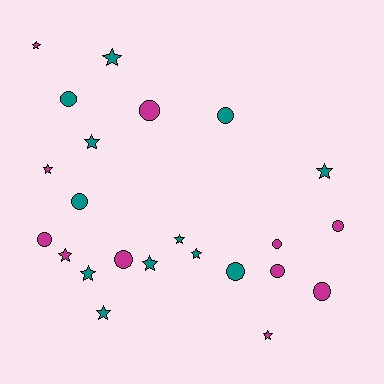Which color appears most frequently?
Teal, with 12 objects.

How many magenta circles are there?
There are 7 magenta circles.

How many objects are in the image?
There are 23 objects.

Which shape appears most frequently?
Star, with 12 objects.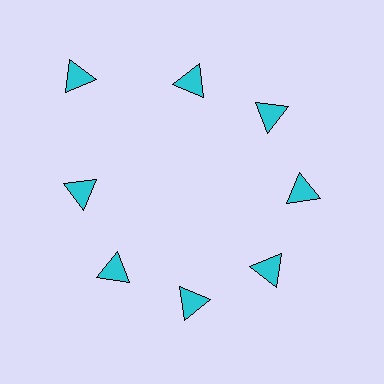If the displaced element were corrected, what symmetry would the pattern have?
It would have 8-fold rotational symmetry — the pattern would map onto itself every 45 degrees.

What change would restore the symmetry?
The symmetry would be restored by moving it inward, back onto the ring so that all 8 triangles sit at equal angles and equal distance from the center.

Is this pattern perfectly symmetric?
No. The 8 cyan triangles are arranged in a ring, but one element near the 10 o'clock position is pushed outward from the center, breaking the 8-fold rotational symmetry.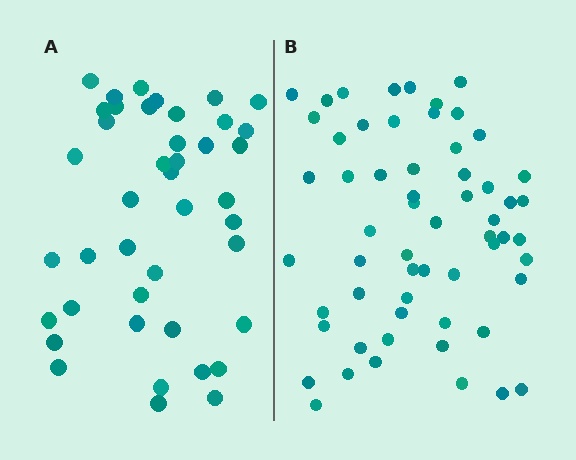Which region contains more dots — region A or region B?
Region B (the right region) has more dots.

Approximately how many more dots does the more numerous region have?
Region B has approximately 15 more dots than region A.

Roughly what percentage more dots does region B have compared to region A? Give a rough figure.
About 40% more.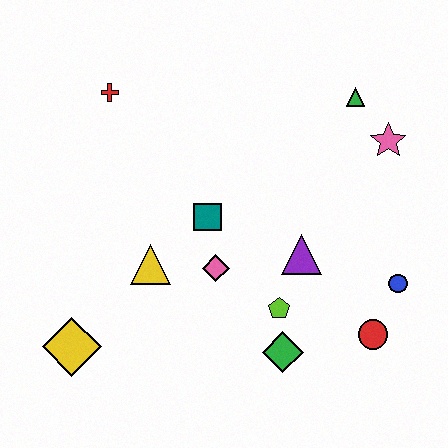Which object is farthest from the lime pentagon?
The red cross is farthest from the lime pentagon.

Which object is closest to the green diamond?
The lime pentagon is closest to the green diamond.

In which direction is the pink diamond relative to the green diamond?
The pink diamond is above the green diamond.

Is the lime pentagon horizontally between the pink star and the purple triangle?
No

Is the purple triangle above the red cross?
No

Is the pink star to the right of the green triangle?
Yes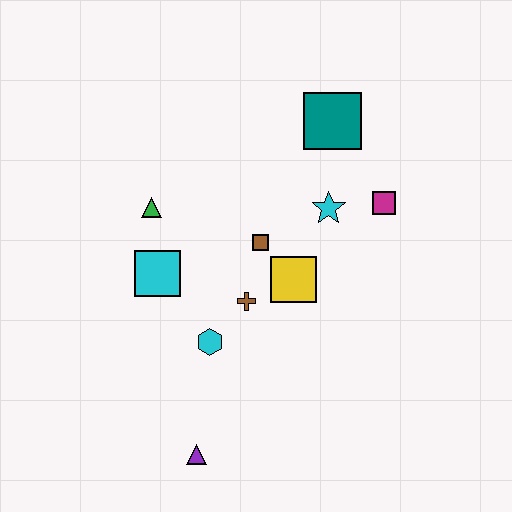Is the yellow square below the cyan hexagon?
No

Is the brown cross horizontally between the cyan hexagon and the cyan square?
No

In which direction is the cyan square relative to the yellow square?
The cyan square is to the left of the yellow square.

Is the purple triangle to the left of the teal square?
Yes